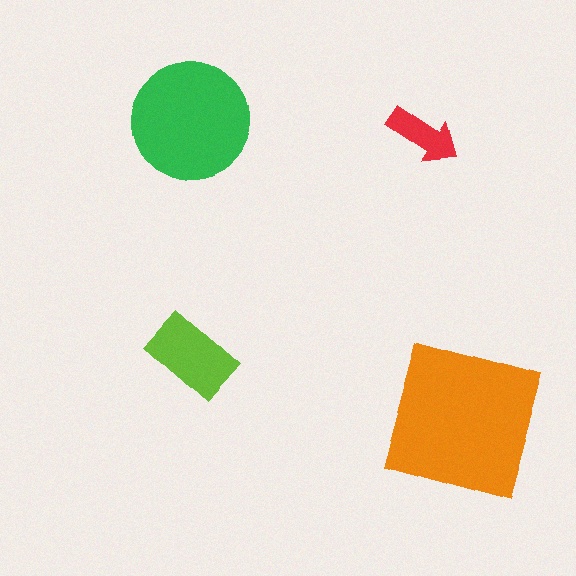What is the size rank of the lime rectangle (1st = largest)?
3rd.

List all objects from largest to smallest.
The orange square, the green circle, the lime rectangle, the red arrow.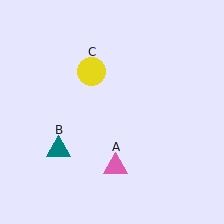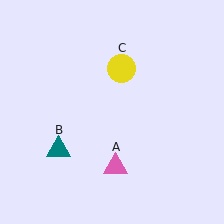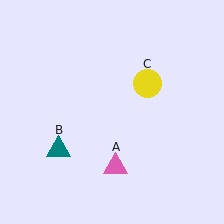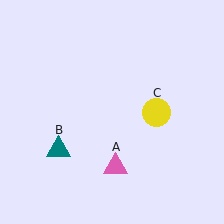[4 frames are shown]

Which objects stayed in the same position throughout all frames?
Pink triangle (object A) and teal triangle (object B) remained stationary.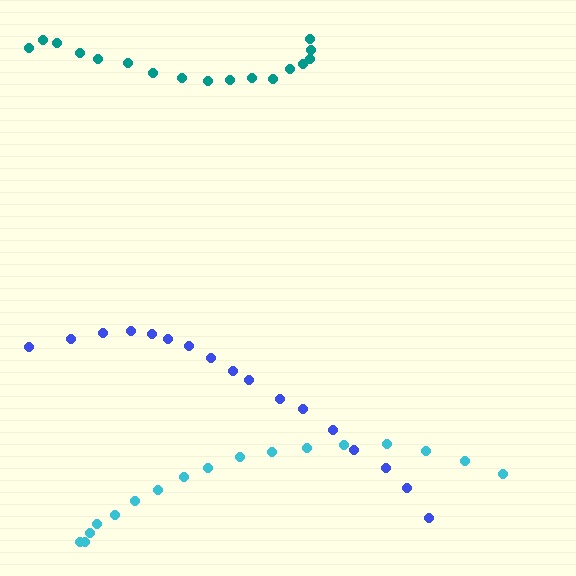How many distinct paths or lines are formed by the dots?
There are 3 distinct paths.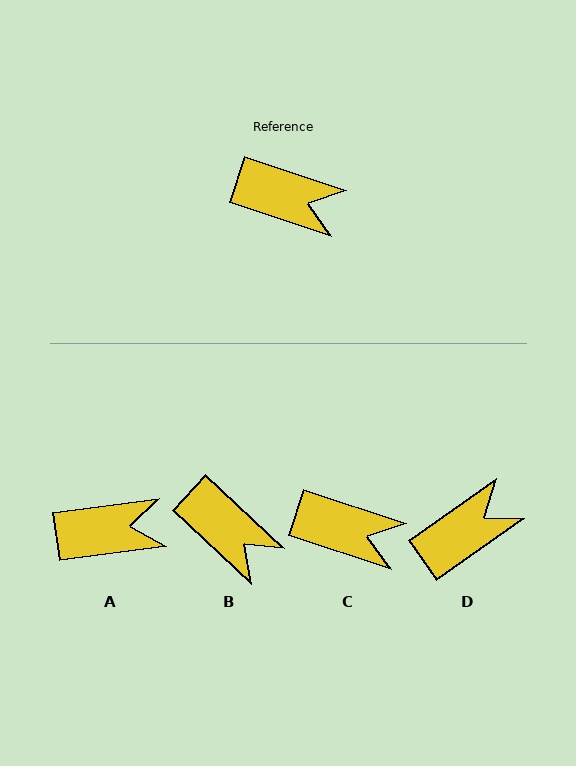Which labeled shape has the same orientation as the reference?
C.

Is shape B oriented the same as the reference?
No, it is off by about 25 degrees.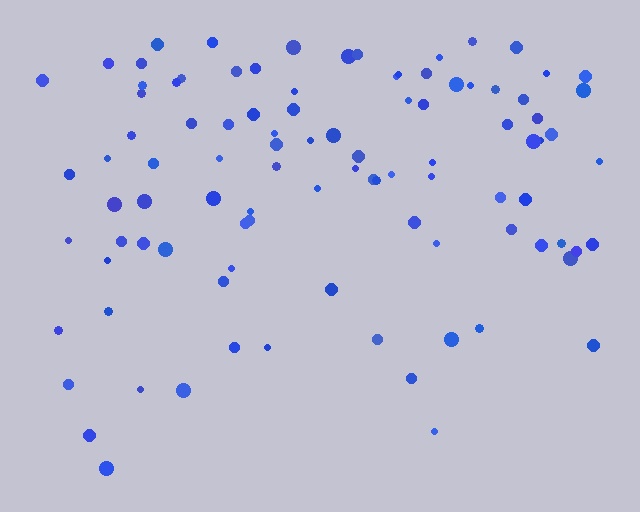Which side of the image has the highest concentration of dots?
The top.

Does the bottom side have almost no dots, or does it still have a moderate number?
Still a moderate number, just noticeably fewer than the top.